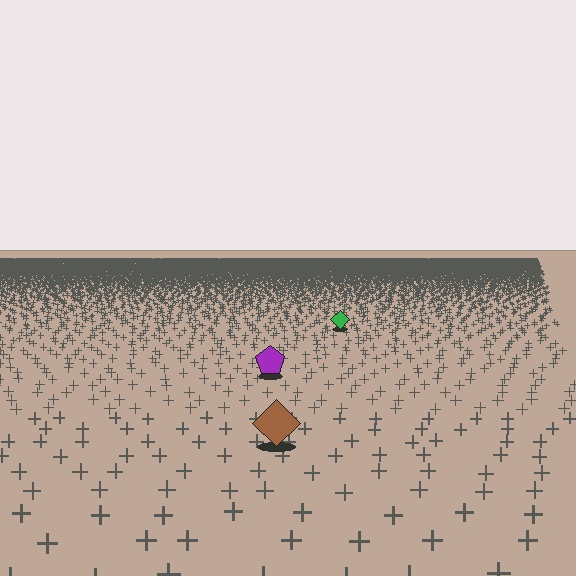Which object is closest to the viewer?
The brown diamond is closest. The texture marks near it are larger and more spread out.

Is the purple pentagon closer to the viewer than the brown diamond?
No. The brown diamond is closer — you can tell from the texture gradient: the ground texture is coarser near it.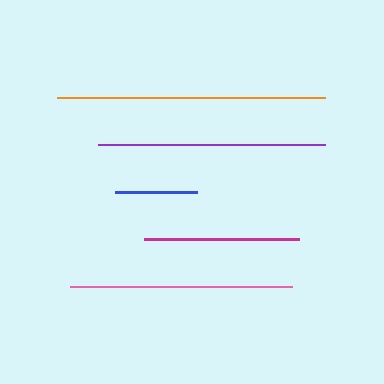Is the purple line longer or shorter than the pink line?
The purple line is longer than the pink line.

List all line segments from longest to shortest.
From longest to shortest: orange, purple, pink, magenta, blue.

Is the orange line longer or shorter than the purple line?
The orange line is longer than the purple line.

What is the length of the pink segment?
The pink segment is approximately 222 pixels long.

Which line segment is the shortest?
The blue line is the shortest at approximately 82 pixels.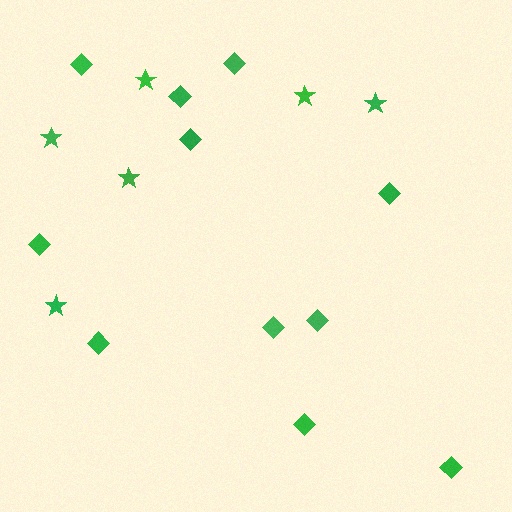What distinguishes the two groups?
There are 2 groups: one group of stars (6) and one group of diamonds (11).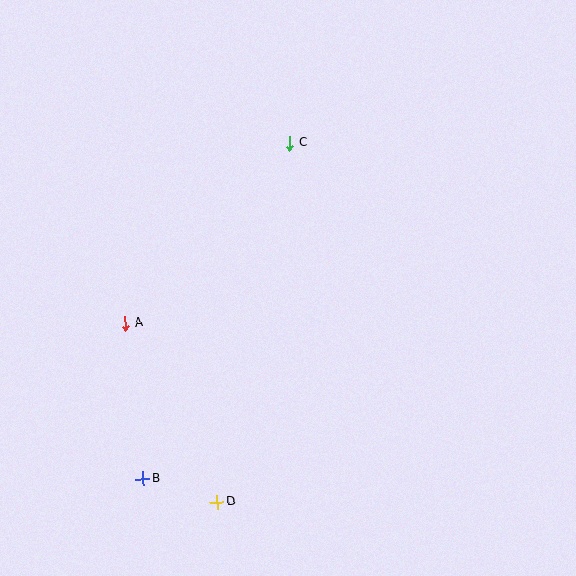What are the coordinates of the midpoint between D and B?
The midpoint between D and B is at (180, 490).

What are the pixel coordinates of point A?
Point A is at (125, 323).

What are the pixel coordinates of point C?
Point C is at (290, 143).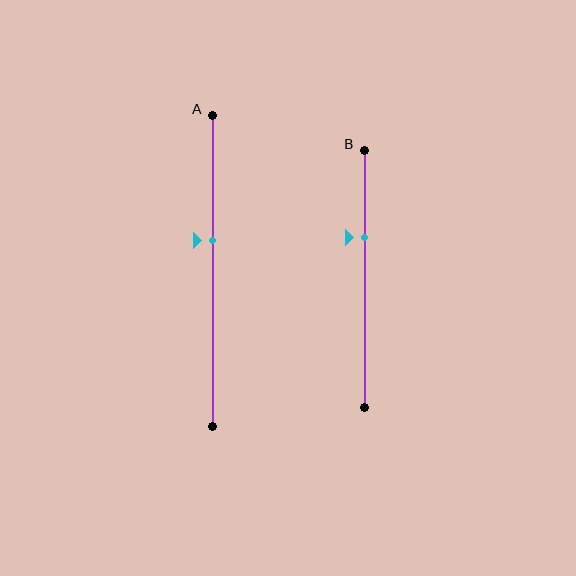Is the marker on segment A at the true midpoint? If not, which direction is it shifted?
No, the marker on segment A is shifted upward by about 10% of the segment length.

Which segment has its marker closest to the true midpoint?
Segment A has its marker closest to the true midpoint.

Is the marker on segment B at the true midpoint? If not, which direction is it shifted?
No, the marker on segment B is shifted upward by about 16% of the segment length.